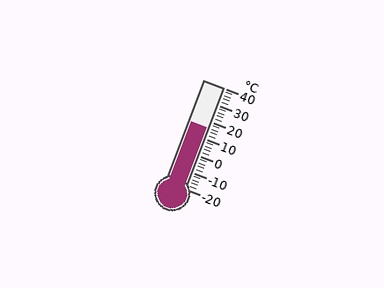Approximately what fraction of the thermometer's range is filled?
The thermometer is filled to approximately 60% of its range.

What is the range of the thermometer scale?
The thermometer scale ranges from -20°C to 40°C.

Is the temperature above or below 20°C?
The temperature is below 20°C.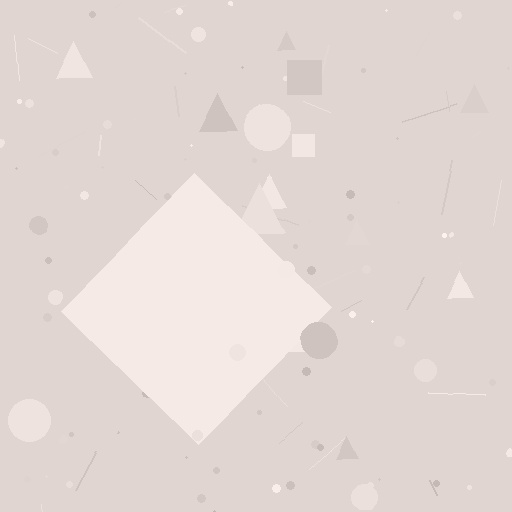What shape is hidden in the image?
A diamond is hidden in the image.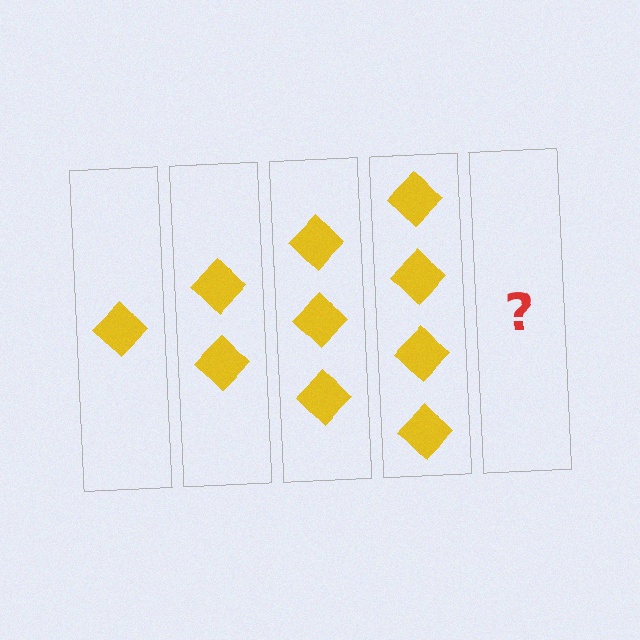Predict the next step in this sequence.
The next step is 5 diamonds.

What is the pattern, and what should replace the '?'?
The pattern is that each step adds one more diamond. The '?' should be 5 diamonds.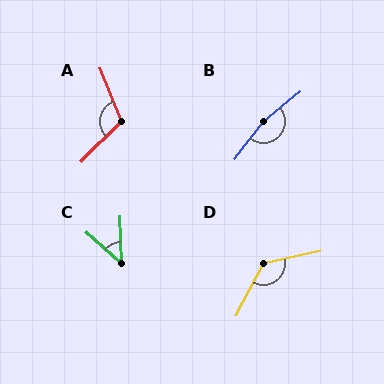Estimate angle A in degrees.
Approximately 113 degrees.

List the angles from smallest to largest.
C (47°), A (113°), D (130°), B (166°).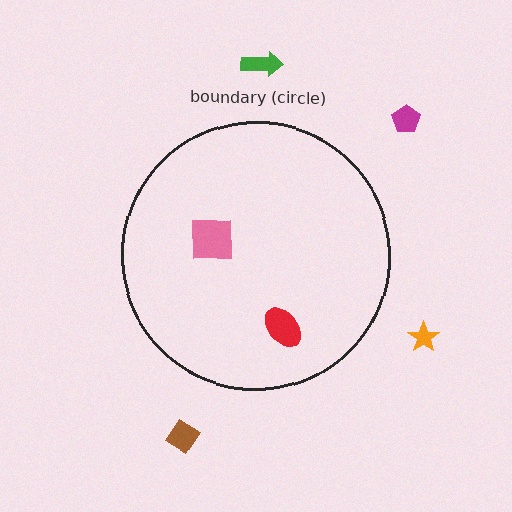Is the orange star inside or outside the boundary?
Outside.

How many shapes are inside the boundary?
2 inside, 4 outside.